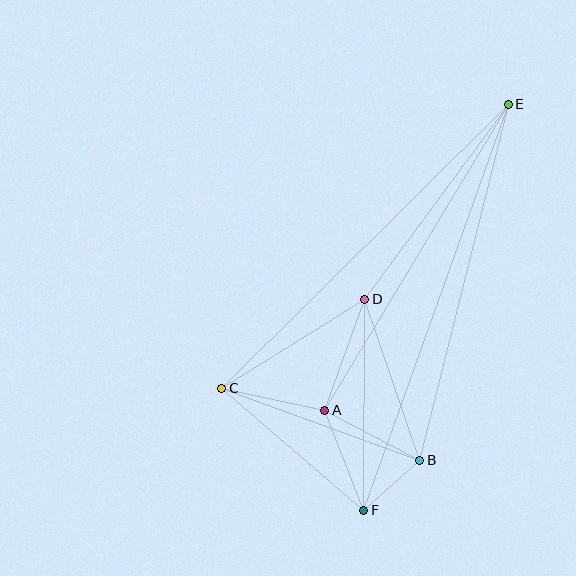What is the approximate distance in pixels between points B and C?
The distance between B and C is approximately 210 pixels.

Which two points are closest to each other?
Points B and F are closest to each other.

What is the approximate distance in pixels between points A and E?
The distance between A and E is approximately 357 pixels.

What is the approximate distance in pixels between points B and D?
The distance between B and D is approximately 170 pixels.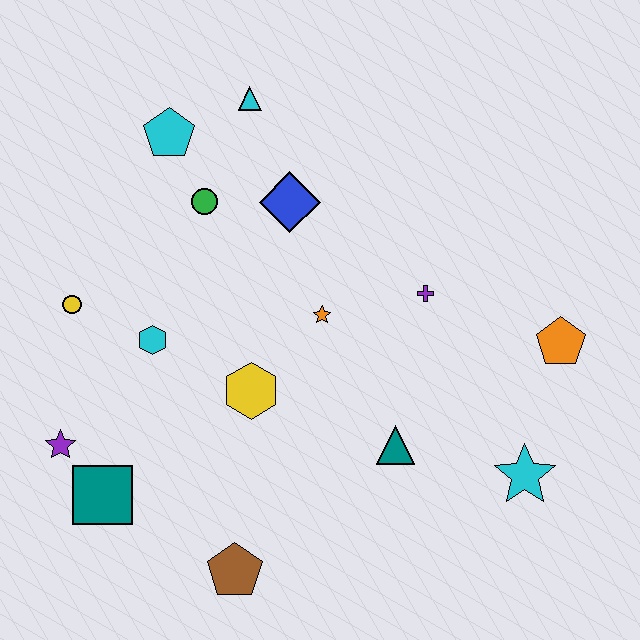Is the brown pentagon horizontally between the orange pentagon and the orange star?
No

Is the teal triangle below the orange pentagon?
Yes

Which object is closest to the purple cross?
The orange star is closest to the purple cross.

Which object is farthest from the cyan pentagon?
The cyan star is farthest from the cyan pentagon.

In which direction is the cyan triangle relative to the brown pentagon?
The cyan triangle is above the brown pentagon.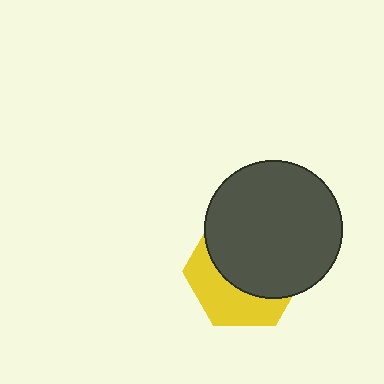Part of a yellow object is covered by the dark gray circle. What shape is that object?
It is a hexagon.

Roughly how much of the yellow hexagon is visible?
A small part of it is visible (roughly 39%).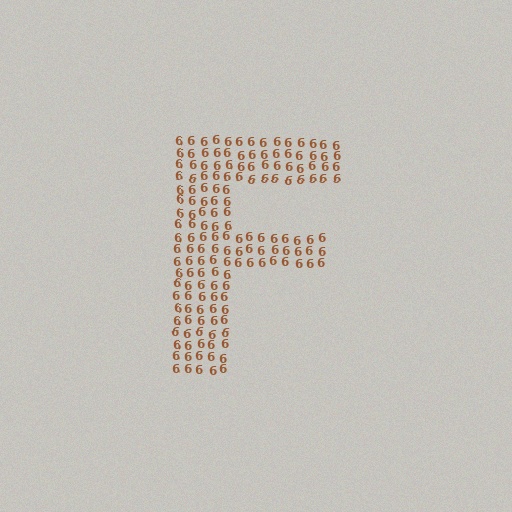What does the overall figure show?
The overall figure shows the letter F.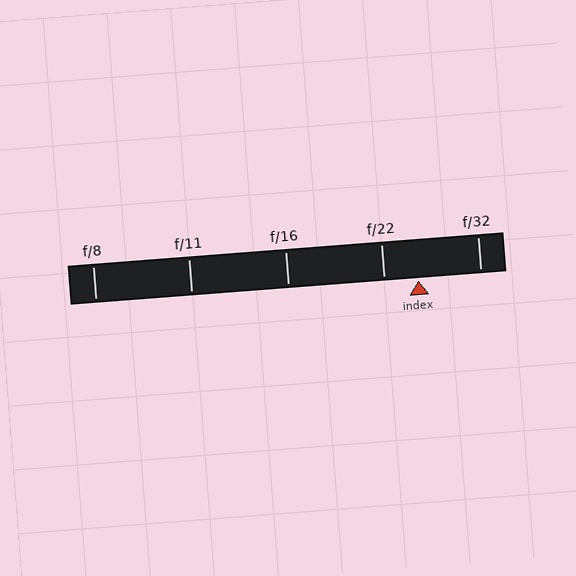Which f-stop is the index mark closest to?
The index mark is closest to f/22.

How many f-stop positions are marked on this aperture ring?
There are 5 f-stop positions marked.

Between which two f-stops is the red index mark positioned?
The index mark is between f/22 and f/32.